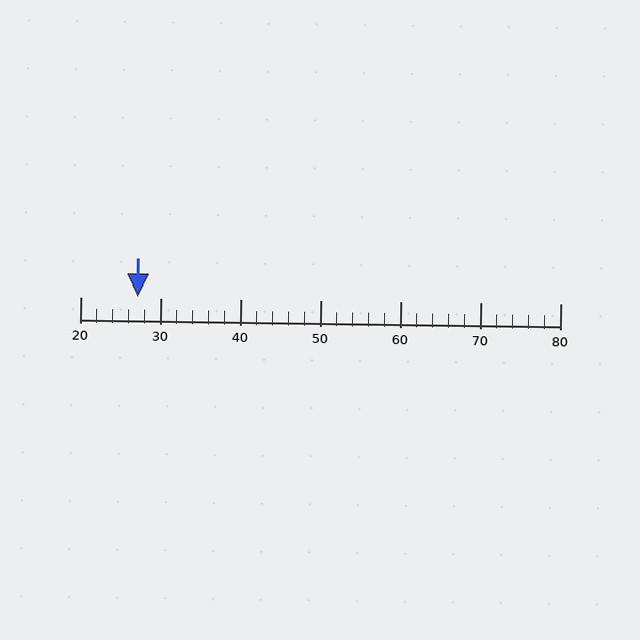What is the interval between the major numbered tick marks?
The major tick marks are spaced 10 units apart.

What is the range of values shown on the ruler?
The ruler shows values from 20 to 80.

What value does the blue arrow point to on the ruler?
The blue arrow points to approximately 27.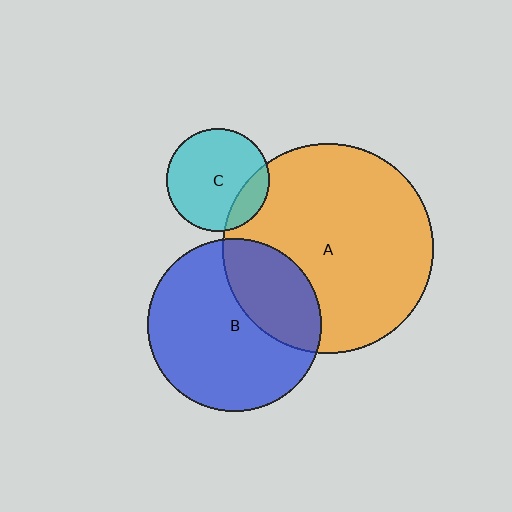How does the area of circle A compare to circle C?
Approximately 4.2 times.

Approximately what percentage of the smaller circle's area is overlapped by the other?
Approximately 30%.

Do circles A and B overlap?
Yes.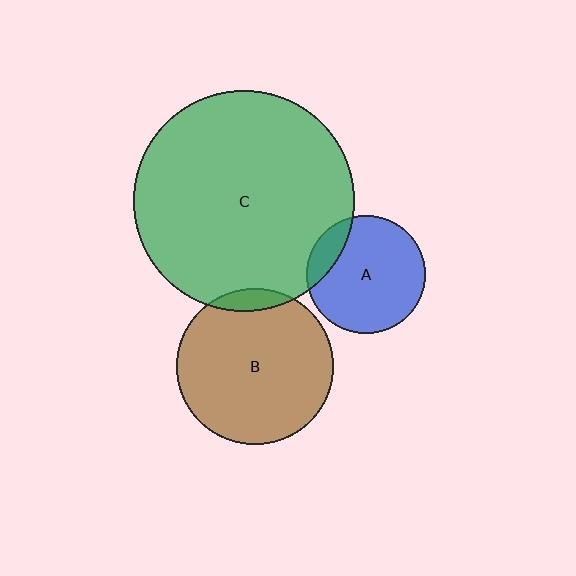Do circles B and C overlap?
Yes.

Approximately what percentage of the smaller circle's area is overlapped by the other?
Approximately 5%.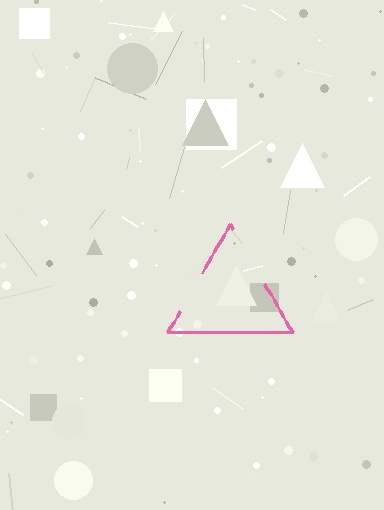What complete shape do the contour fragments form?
The contour fragments form a triangle.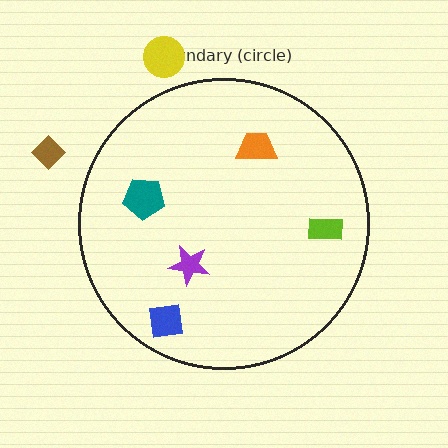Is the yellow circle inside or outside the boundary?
Outside.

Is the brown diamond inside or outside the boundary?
Outside.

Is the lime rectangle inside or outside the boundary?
Inside.